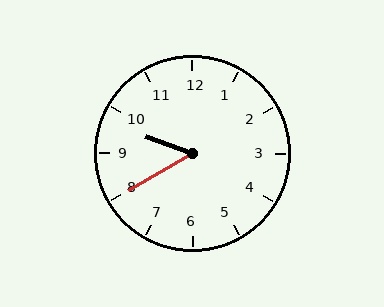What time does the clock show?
9:40.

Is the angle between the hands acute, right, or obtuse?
It is acute.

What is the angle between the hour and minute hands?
Approximately 50 degrees.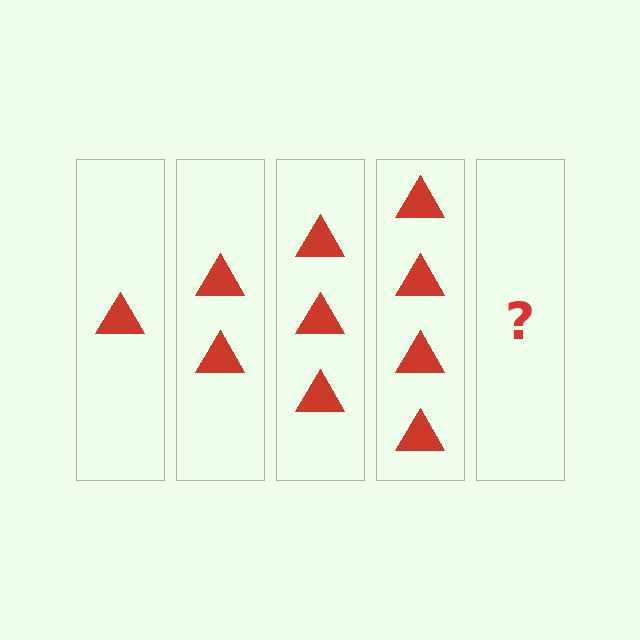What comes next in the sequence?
The next element should be 5 triangles.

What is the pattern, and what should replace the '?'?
The pattern is that each step adds one more triangle. The '?' should be 5 triangles.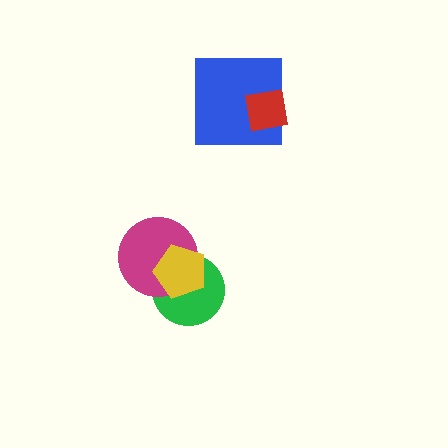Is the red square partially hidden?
No, no other shape covers it.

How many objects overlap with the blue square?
1 object overlaps with the blue square.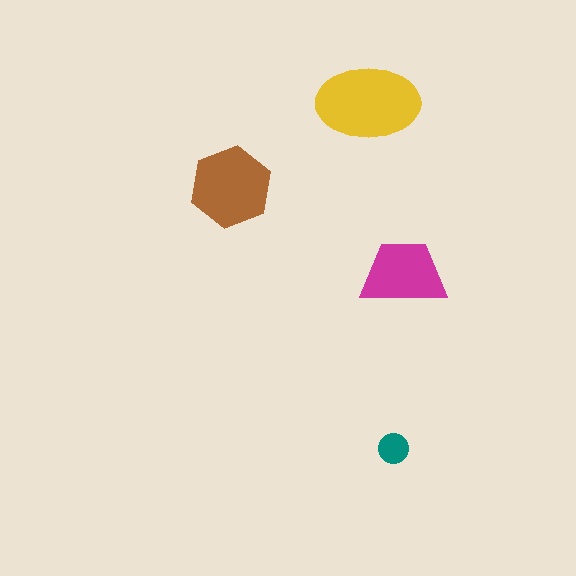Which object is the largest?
The yellow ellipse.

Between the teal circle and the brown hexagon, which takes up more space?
The brown hexagon.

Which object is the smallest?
The teal circle.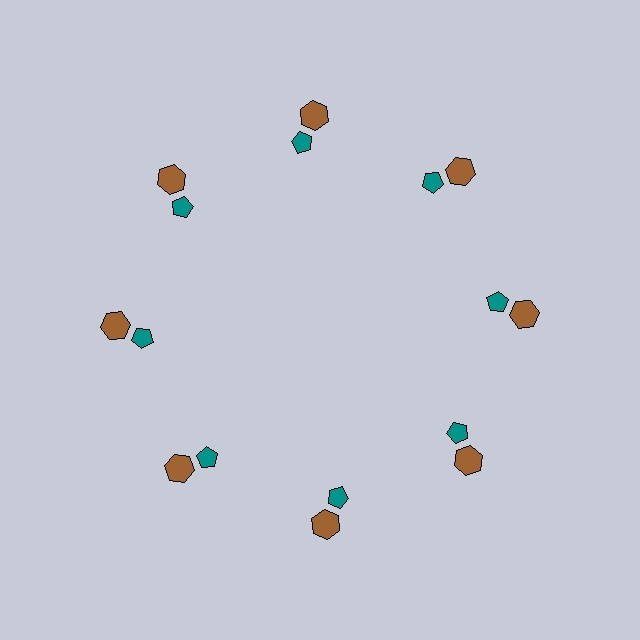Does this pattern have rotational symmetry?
Yes, this pattern has 8-fold rotational symmetry. It looks the same after rotating 45 degrees around the center.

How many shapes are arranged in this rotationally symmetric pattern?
There are 16 shapes, arranged in 8 groups of 2.